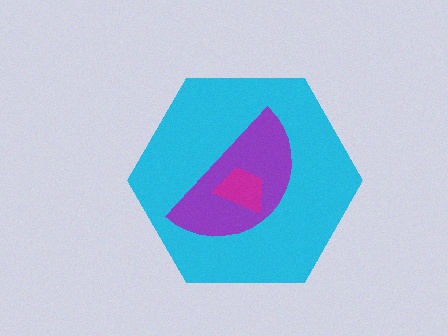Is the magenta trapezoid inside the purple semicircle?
Yes.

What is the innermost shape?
The magenta trapezoid.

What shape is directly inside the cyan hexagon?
The purple semicircle.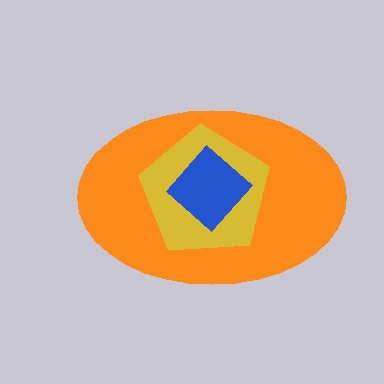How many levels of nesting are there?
3.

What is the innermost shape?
The blue diamond.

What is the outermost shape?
The orange ellipse.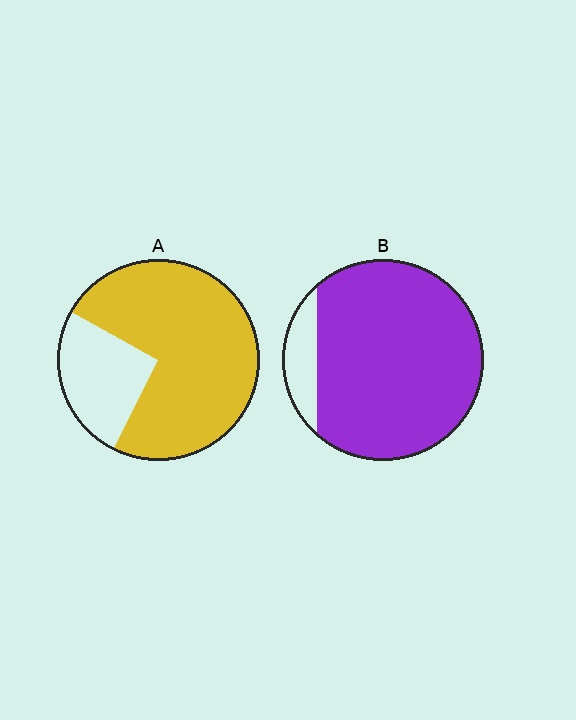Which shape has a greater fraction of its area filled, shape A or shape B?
Shape B.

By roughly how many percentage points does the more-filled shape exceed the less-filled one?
By roughly 15 percentage points (B over A).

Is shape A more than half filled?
Yes.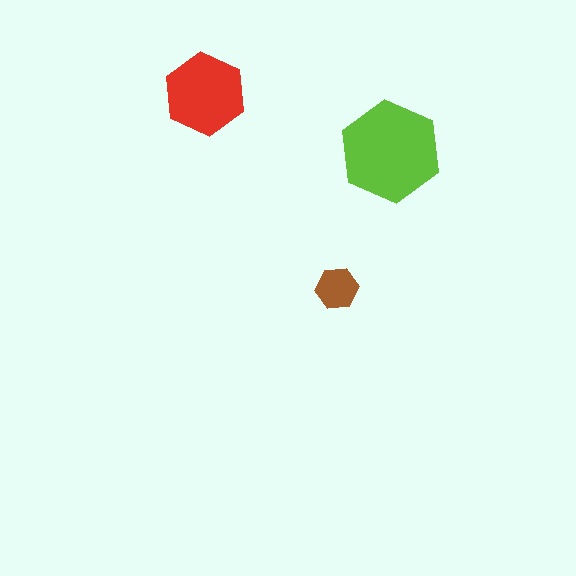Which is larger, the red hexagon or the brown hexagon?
The red one.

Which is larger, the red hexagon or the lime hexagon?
The lime one.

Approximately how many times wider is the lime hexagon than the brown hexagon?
About 2.5 times wider.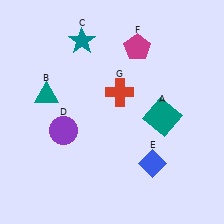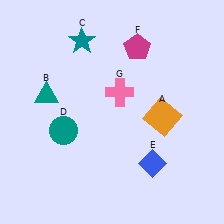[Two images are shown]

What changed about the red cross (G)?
In Image 1, G is red. In Image 2, it changed to pink.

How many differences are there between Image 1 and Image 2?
There are 3 differences between the two images.